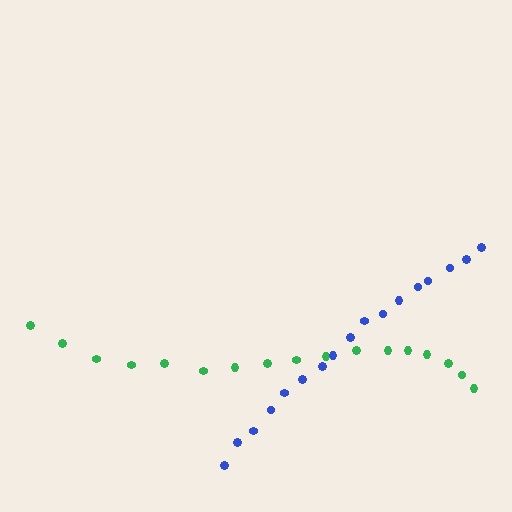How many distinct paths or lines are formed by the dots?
There are 2 distinct paths.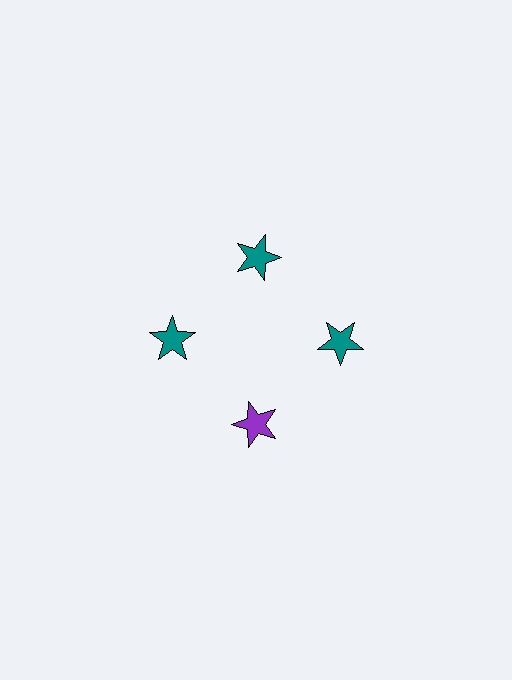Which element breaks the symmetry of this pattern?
The purple star at roughly the 6 o'clock position breaks the symmetry. All other shapes are teal stars.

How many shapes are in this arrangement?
There are 4 shapes arranged in a ring pattern.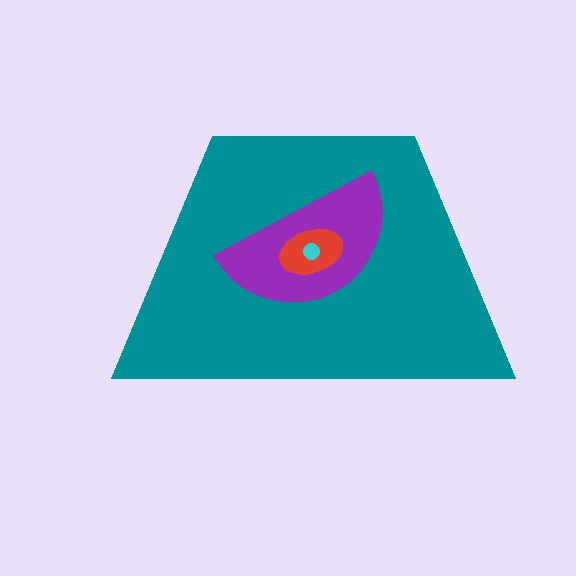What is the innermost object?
The cyan circle.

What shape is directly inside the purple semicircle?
The red ellipse.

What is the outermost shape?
The teal trapezoid.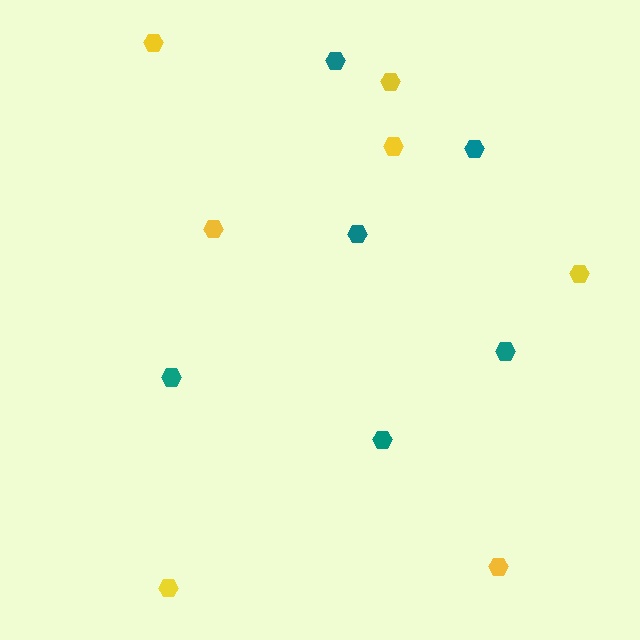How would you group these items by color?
There are 2 groups: one group of yellow hexagons (7) and one group of teal hexagons (6).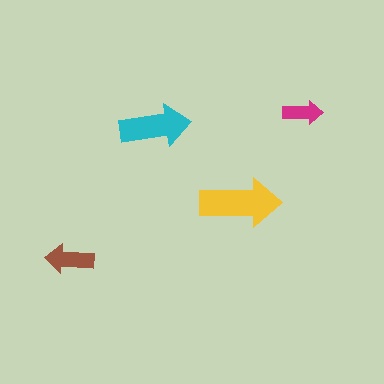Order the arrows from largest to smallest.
the yellow one, the cyan one, the brown one, the magenta one.